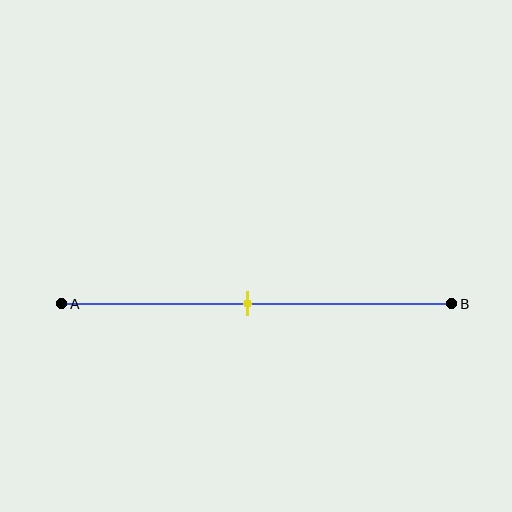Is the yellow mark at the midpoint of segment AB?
Yes, the mark is approximately at the midpoint.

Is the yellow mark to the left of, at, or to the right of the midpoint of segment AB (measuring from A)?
The yellow mark is approximately at the midpoint of segment AB.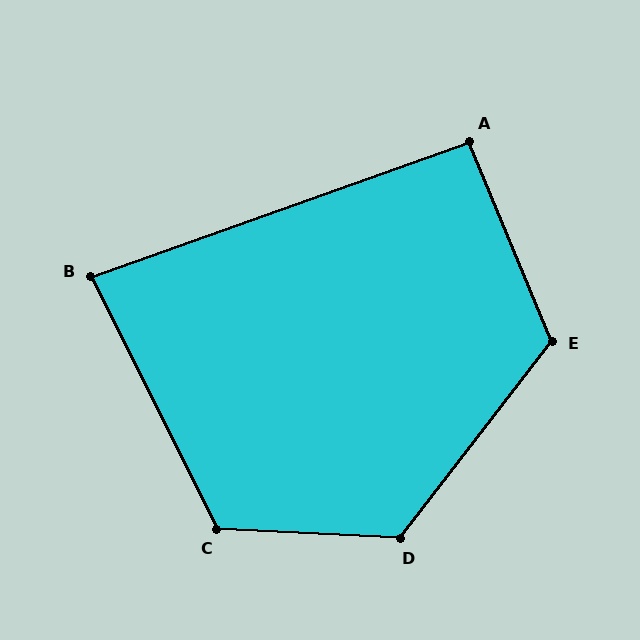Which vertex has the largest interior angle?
D, at approximately 124 degrees.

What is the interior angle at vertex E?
Approximately 120 degrees (obtuse).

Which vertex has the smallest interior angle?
B, at approximately 83 degrees.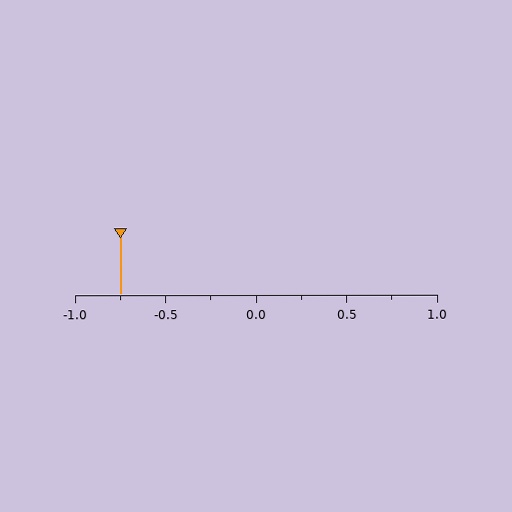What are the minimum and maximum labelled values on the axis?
The axis runs from -1.0 to 1.0.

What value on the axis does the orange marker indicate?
The marker indicates approximately -0.75.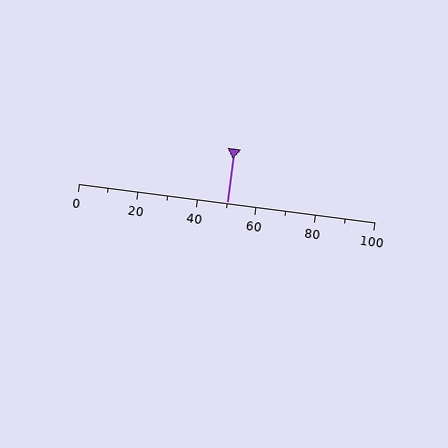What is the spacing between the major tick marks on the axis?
The major ticks are spaced 20 apart.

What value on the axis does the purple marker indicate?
The marker indicates approximately 50.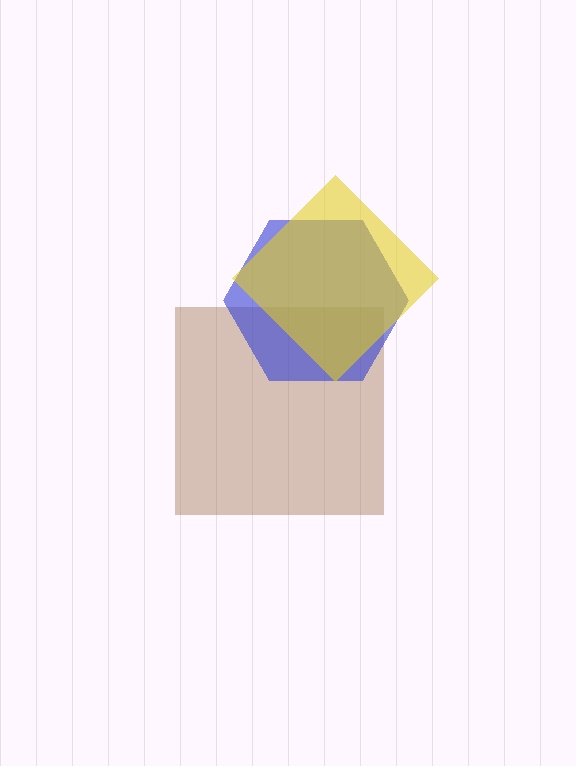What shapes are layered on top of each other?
The layered shapes are: a brown square, a blue hexagon, a yellow diamond.